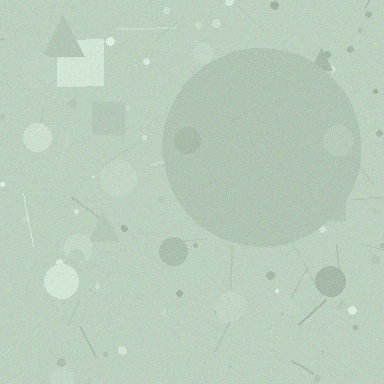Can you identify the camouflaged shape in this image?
The camouflaged shape is a circle.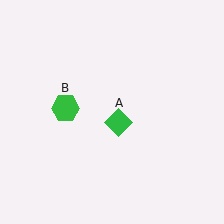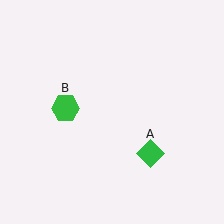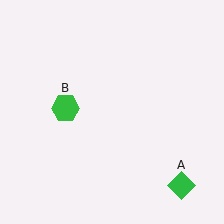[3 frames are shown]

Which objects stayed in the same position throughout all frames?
Green hexagon (object B) remained stationary.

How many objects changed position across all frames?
1 object changed position: green diamond (object A).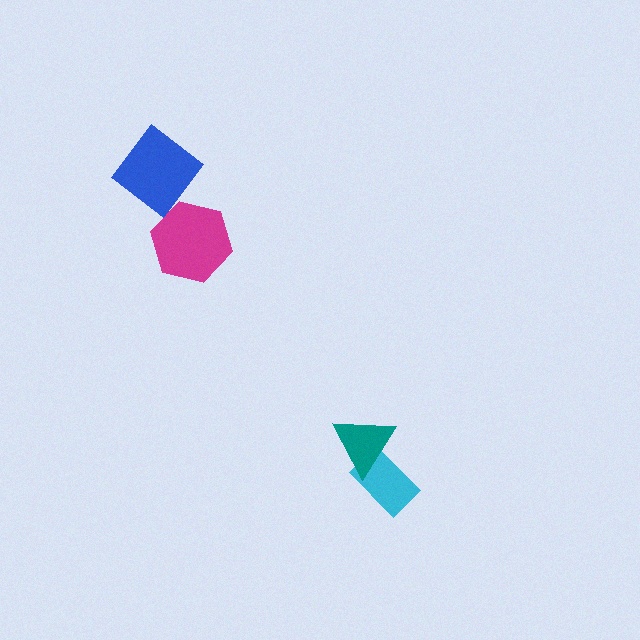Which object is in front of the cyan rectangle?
The teal triangle is in front of the cyan rectangle.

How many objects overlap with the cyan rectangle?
1 object overlaps with the cyan rectangle.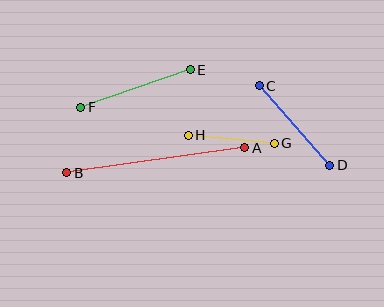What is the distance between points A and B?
The distance is approximately 180 pixels.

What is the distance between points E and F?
The distance is approximately 115 pixels.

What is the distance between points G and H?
The distance is approximately 86 pixels.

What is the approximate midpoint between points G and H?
The midpoint is at approximately (231, 139) pixels.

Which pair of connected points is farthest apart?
Points A and B are farthest apart.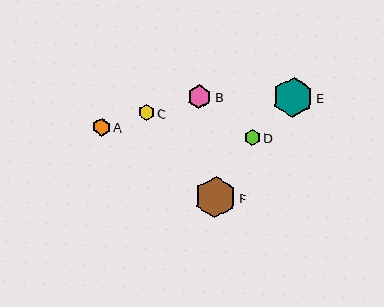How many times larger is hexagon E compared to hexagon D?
Hexagon E is approximately 2.5 times the size of hexagon D.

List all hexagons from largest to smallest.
From largest to smallest: F, E, B, A, C, D.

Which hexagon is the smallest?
Hexagon D is the smallest with a size of approximately 16 pixels.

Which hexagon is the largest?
Hexagon F is the largest with a size of approximately 42 pixels.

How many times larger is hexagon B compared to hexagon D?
Hexagon B is approximately 1.5 times the size of hexagon D.